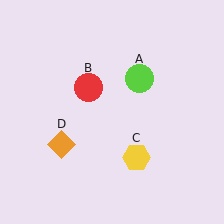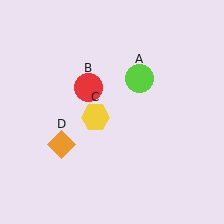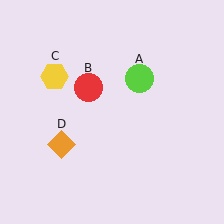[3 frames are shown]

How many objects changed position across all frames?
1 object changed position: yellow hexagon (object C).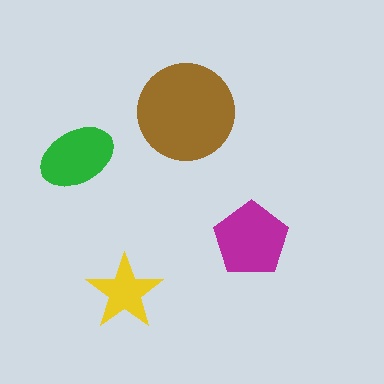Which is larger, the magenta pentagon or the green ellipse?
The magenta pentagon.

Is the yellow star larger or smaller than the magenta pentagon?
Smaller.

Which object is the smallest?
The yellow star.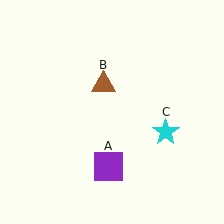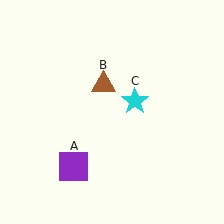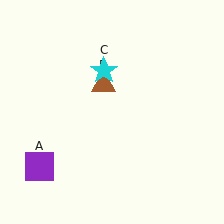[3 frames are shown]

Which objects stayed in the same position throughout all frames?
Brown triangle (object B) remained stationary.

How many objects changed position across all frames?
2 objects changed position: purple square (object A), cyan star (object C).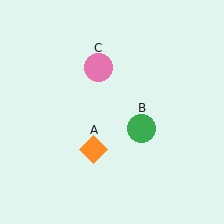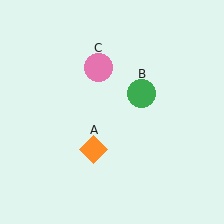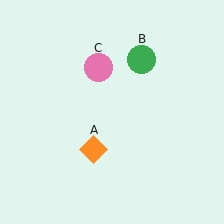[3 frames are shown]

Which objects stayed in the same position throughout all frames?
Orange diamond (object A) and pink circle (object C) remained stationary.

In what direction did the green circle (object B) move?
The green circle (object B) moved up.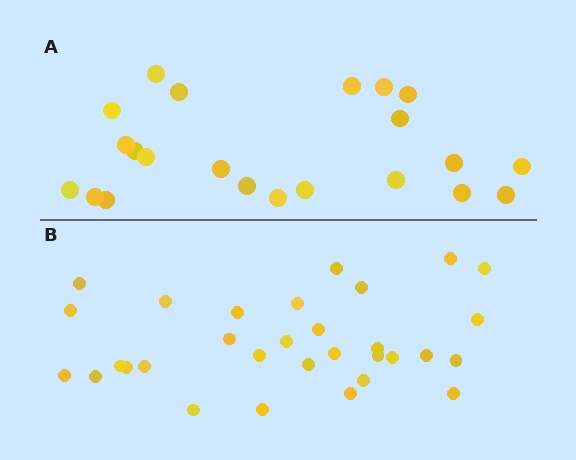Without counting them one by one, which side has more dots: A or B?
Region B (the bottom region) has more dots.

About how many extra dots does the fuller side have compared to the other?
Region B has roughly 8 or so more dots than region A.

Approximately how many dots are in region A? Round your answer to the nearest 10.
About 20 dots. (The exact count is 22, which rounds to 20.)